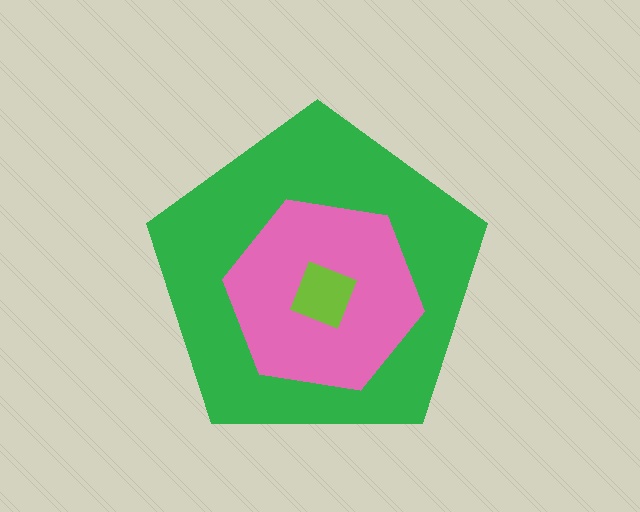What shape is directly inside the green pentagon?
The pink hexagon.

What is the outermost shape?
The green pentagon.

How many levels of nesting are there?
3.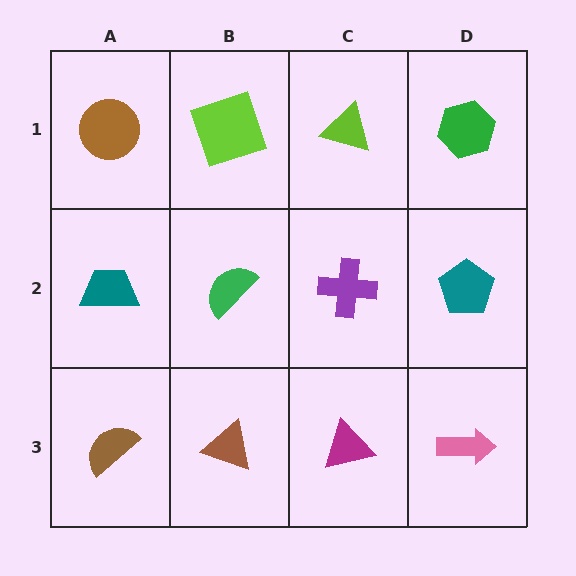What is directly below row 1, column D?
A teal pentagon.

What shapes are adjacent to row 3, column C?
A purple cross (row 2, column C), a brown triangle (row 3, column B), a pink arrow (row 3, column D).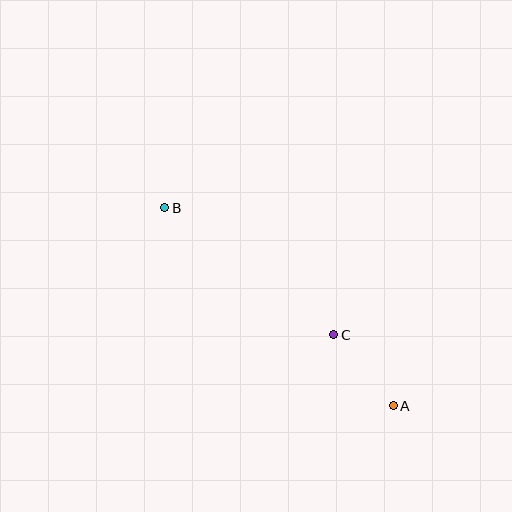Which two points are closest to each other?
Points A and C are closest to each other.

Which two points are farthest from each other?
Points A and B are farthest from each other.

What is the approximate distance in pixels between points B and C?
The distance between B and C is approximately 211 pixels.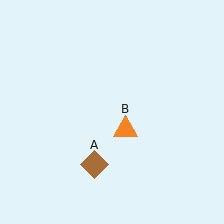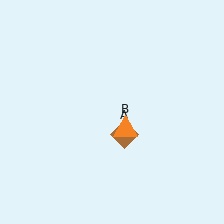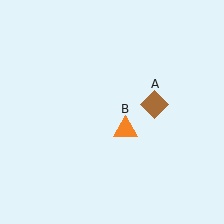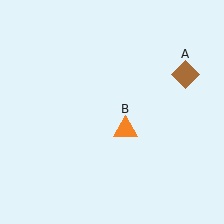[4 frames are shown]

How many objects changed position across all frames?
1 object changed position: brown diamond (object A).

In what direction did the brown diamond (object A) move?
The brown diamond (object A) moved up and to the right.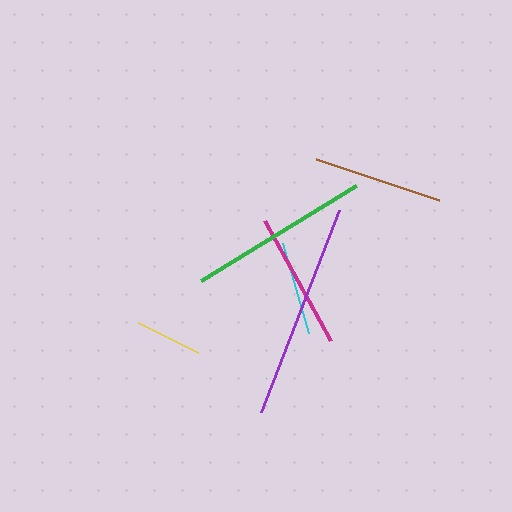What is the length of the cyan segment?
The cyan segment is approximately 94 pixels long.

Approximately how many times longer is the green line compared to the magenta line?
The green line is approximately 1.3 times the length of the magenta line.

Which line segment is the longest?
The purple line is the longest at approximately 217 pixels.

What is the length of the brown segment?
The brown segment is approximately 130 pixels long.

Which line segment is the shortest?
The yellow line is the shortest at approximately 66 pixels.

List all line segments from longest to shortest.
From longest to shortest: purple, green, magenta, brown, cyan, yellow.